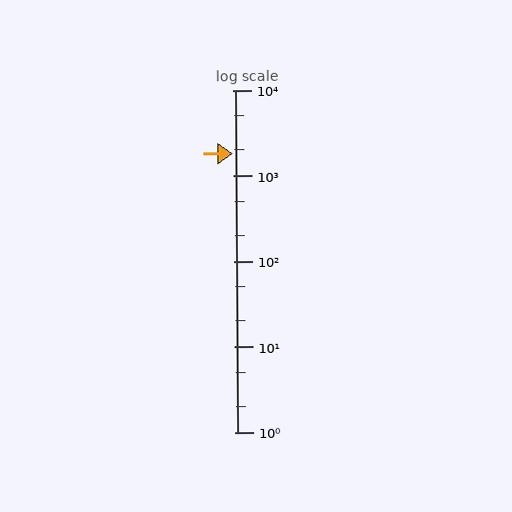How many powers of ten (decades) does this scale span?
The scale spans 4 decades, from 1 to 10000.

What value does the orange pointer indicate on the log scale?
The pointer indicates approximately 1800.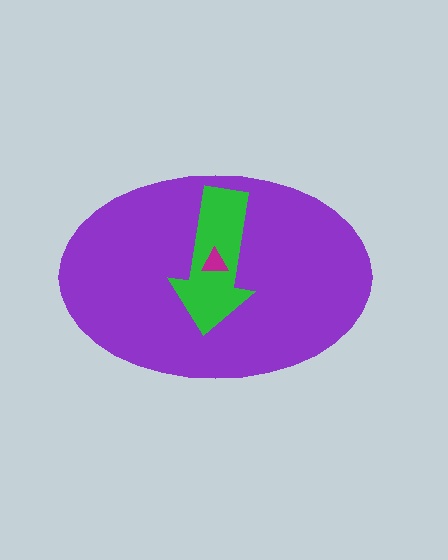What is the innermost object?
The magenta triangle.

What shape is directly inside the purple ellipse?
The green arrow.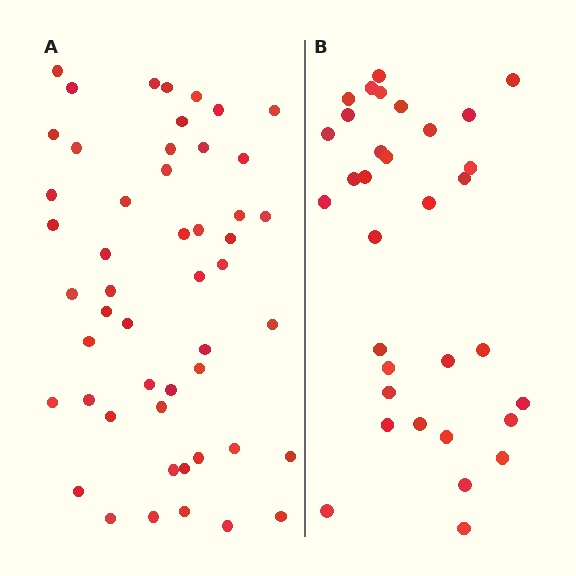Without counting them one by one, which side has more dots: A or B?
Region A (the left region) has more dots.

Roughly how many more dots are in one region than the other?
Region A has approximately 15 more dots than region B.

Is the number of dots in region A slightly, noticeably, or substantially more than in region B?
Region A has substantially more. The ratio is roughly 1.5 to 1.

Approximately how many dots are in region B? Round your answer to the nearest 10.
About 30 dots. (The exact count is 33, which rounds to 30.)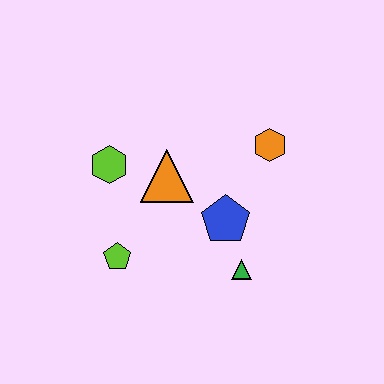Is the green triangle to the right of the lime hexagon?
Yes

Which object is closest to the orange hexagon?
The blue pentagon is closest to the orange hexagon.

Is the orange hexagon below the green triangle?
No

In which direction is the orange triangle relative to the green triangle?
The orange triangle is above the green triangle.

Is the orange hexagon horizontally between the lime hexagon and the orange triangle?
No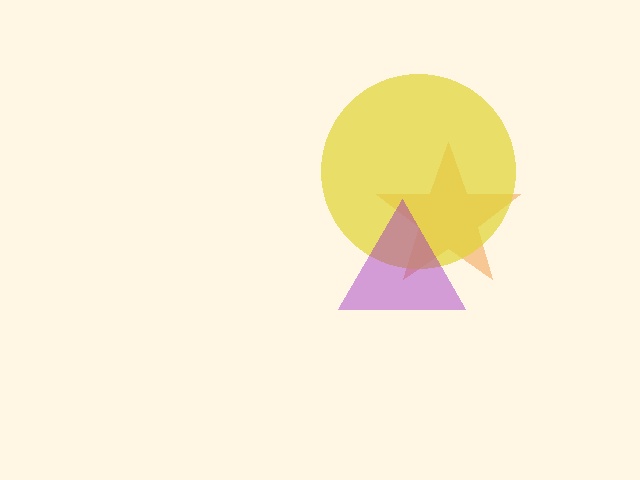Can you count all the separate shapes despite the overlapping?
Yes, there are 3 separate shapes.